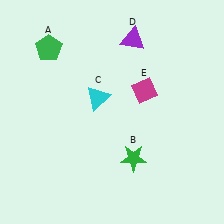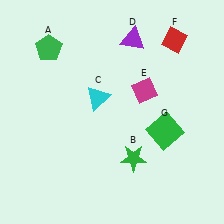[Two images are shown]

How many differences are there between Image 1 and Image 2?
There are 2 differences between the two images.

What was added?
A red diamond (F), a green square (G) were added in Image 2.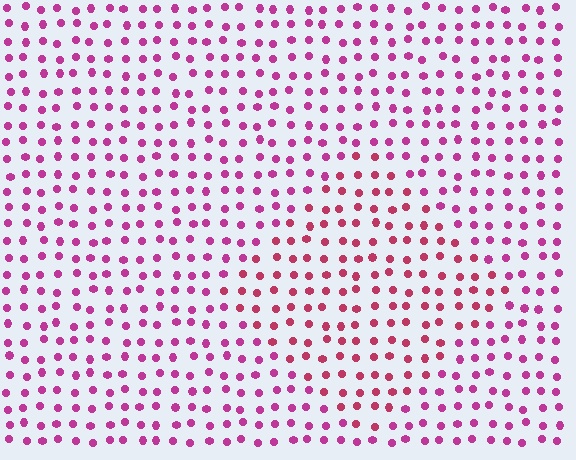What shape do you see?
I see a diamond.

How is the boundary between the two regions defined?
The boundary is defined purely by a slight shift in hue (about 24 degrees). Spacing, size, and orientation are identical on both sides.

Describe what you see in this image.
The image is filled with small magenta elements in a uniform arrangement. A diamond-shaped region is visible where the elements are tinted to a slightly different hue, forming a subtle color boundary.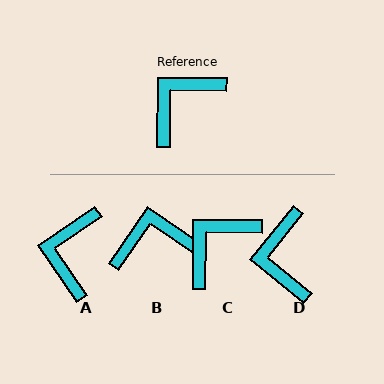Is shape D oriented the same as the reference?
No, it is off by about 52 degrees.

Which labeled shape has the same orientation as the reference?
C.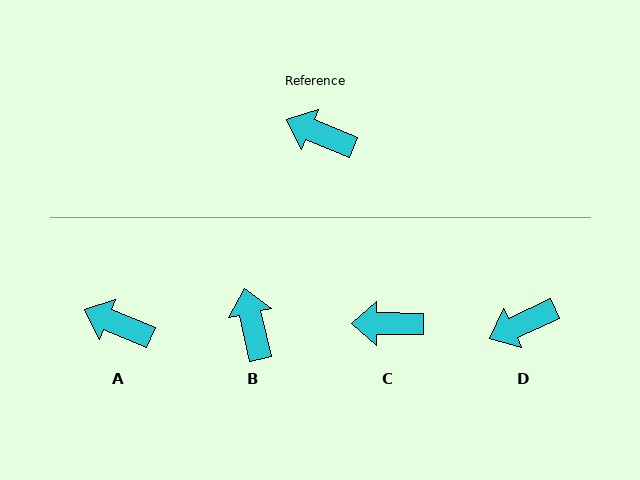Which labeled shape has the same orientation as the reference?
A.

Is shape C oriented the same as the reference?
No, it is off by about 22 degrees.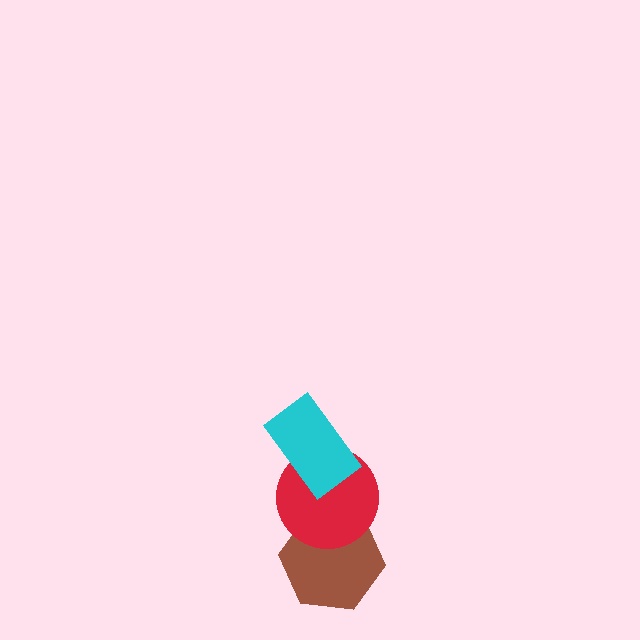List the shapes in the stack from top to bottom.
From top to bottom: the cyan rectangle, the red circle, the brown hexagon.